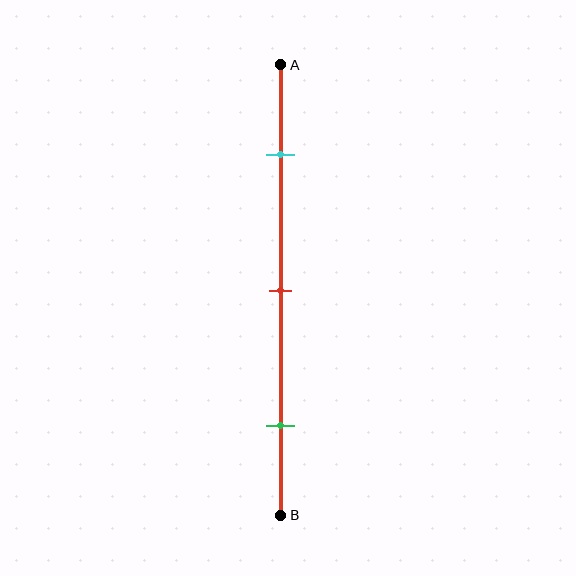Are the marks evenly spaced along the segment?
Yes, the marks are approximately evenly spaced.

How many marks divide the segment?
There are 3 marks dividing the segment.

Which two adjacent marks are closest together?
The cyan and red marks are the closest adjacent pair.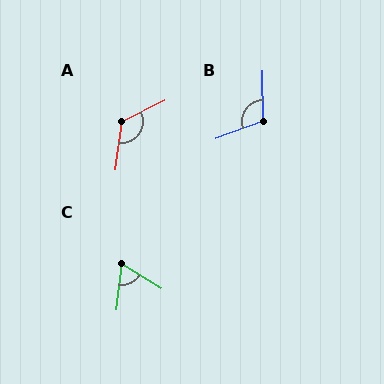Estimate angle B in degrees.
Approximately 110 degrees.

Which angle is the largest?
A, at approximately 125 degrees.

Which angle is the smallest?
C, at approximately 64 degrees.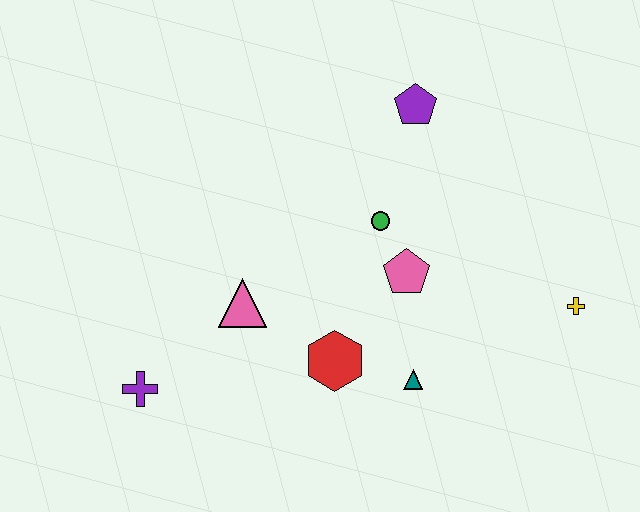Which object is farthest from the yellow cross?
The purple cross is farthest from the yellow cross.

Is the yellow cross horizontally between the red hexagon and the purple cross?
No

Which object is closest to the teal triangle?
The red hexagon is closest to the teal triangle.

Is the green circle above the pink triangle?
Yes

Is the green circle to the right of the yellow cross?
No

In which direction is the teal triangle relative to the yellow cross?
The teal triangle is to the left of the yellow cross.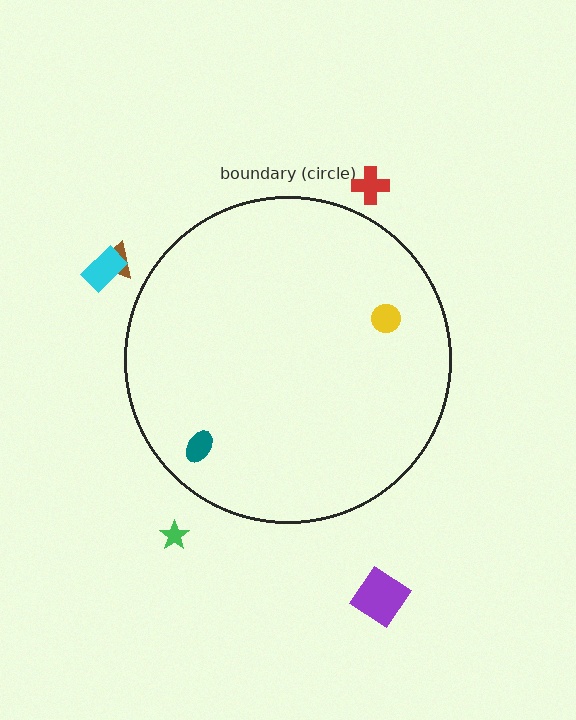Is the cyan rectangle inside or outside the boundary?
Outside.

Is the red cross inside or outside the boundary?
Outside.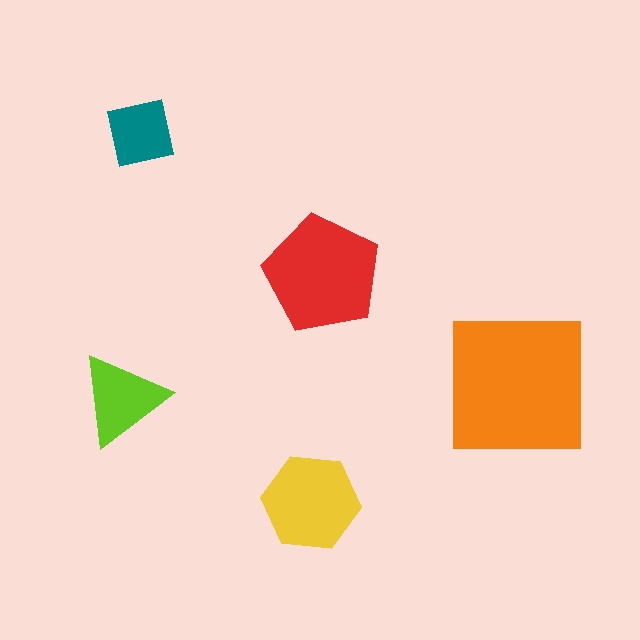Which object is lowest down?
The yellow hexagon is bottommost.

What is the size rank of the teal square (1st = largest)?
5th.